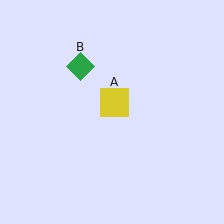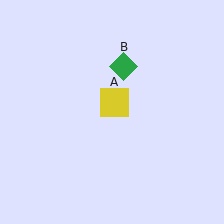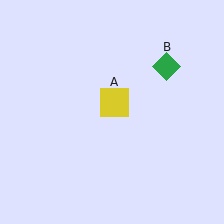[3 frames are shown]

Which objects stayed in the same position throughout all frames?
Yellow square (object A) remained stationary.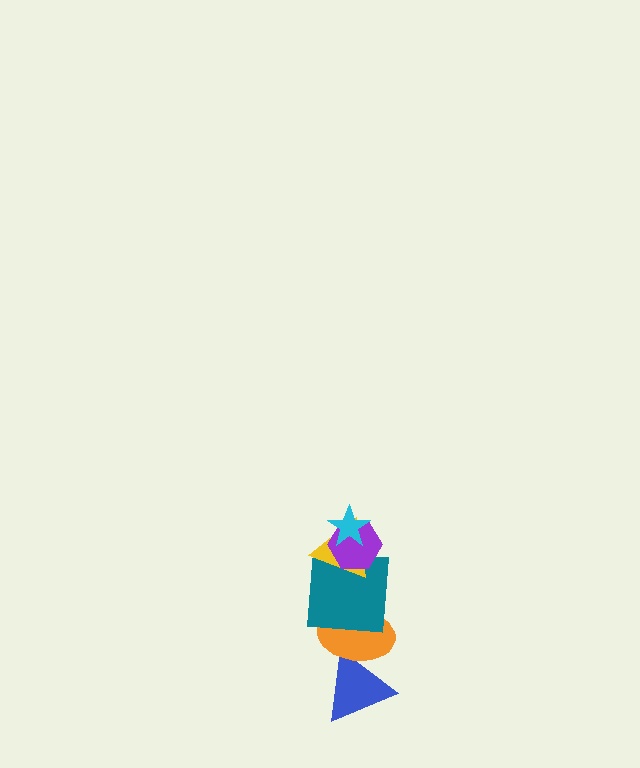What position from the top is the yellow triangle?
The yellow triangle is 3rd from the top.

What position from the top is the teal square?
The teal square is 4th from the top.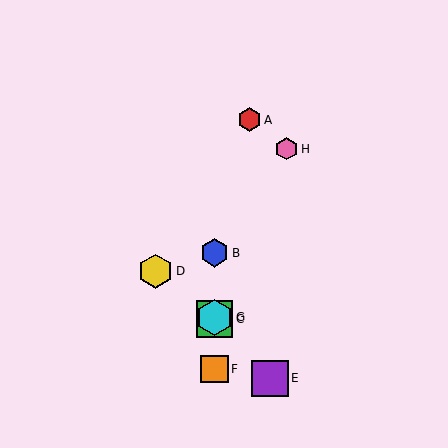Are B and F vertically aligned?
Yes, both are at x≈214.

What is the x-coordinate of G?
Object G is at x≈214.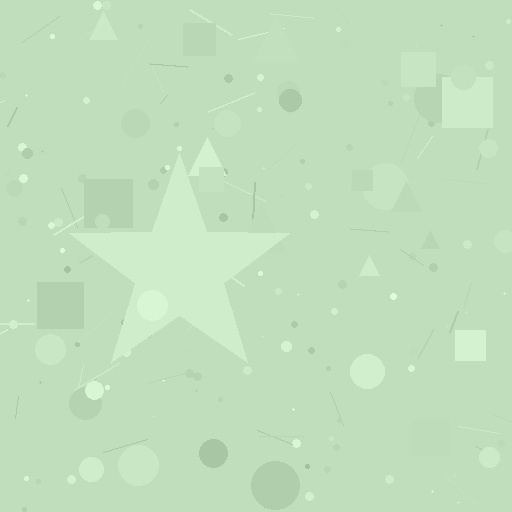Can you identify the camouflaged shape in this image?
The camouflaged shape is a star.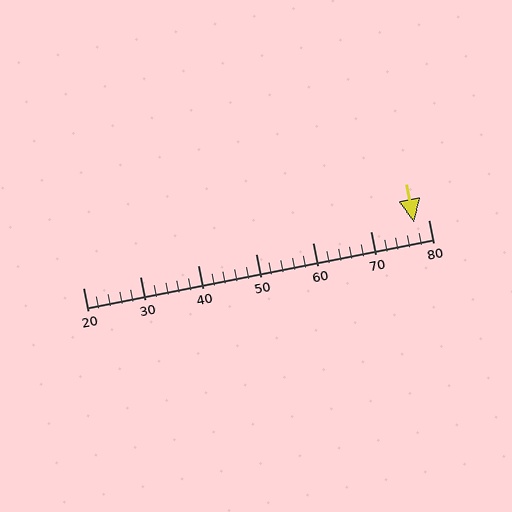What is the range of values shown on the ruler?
The ruler shows values from 20 to 80.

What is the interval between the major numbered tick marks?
The major tick marks are spaced 10 units apart.